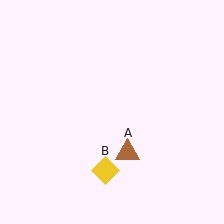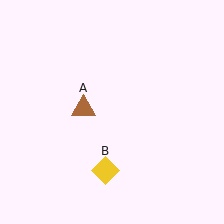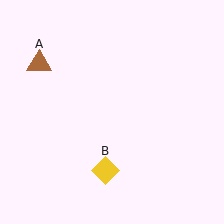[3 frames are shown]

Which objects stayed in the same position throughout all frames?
Yellow diamond (object B) remained stationary.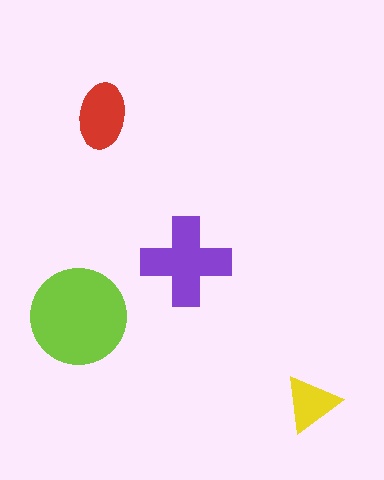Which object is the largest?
The lime circle.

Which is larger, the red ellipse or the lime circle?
The lime circle.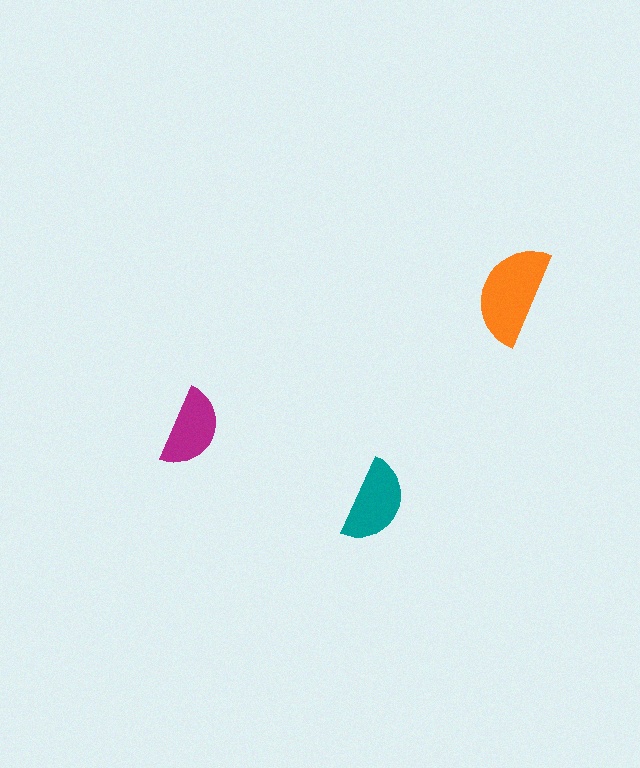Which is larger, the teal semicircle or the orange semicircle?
The orange one.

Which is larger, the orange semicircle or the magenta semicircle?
The orange one.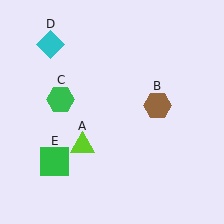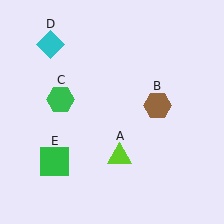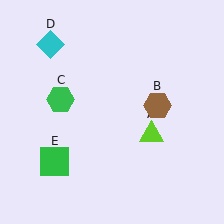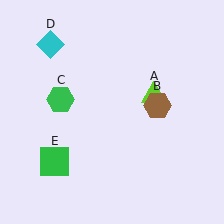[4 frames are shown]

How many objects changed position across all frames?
1 object changed position: lime triangle (object A).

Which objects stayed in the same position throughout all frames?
Brown hexagon (object B) and green hexagon (object C) and cyan diamond (object D) and green square (object E) remained stationary.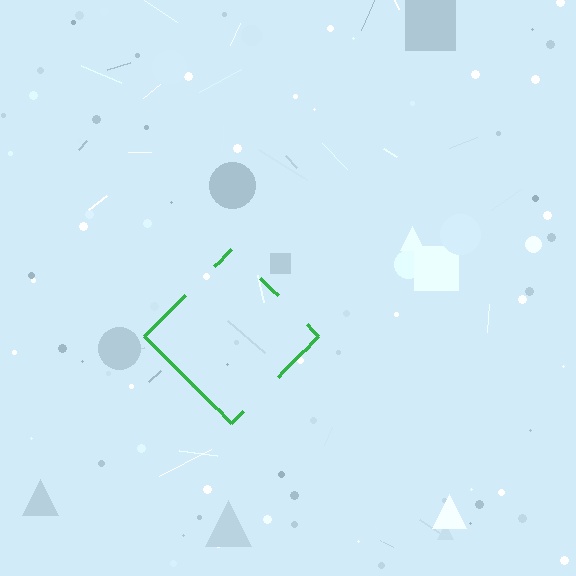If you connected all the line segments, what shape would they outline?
They would outline a diamond.